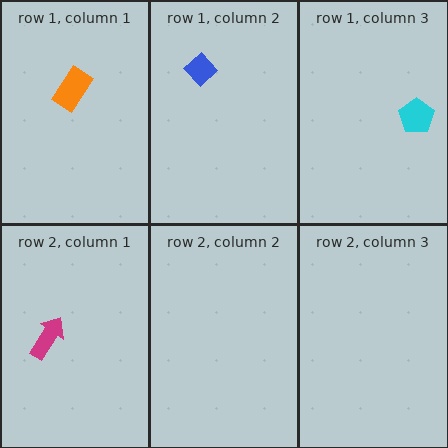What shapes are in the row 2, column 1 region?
The magenta arrow.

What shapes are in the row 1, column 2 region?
The blue diamond.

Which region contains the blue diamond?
The row 1, column 2 region.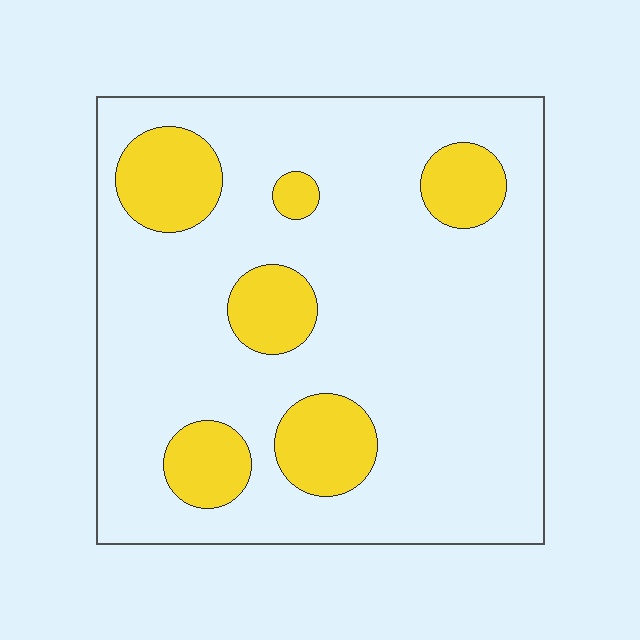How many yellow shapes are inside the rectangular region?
6.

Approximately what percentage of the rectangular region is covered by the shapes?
Approximately 20%.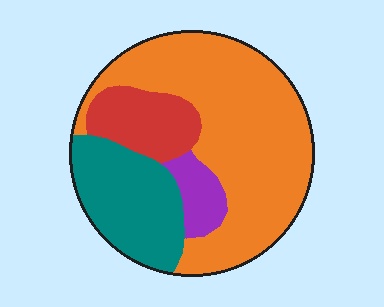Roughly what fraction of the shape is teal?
Teal covers about 25% of the shape.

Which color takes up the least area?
Purple, at roughly 5%.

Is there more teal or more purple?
Teal.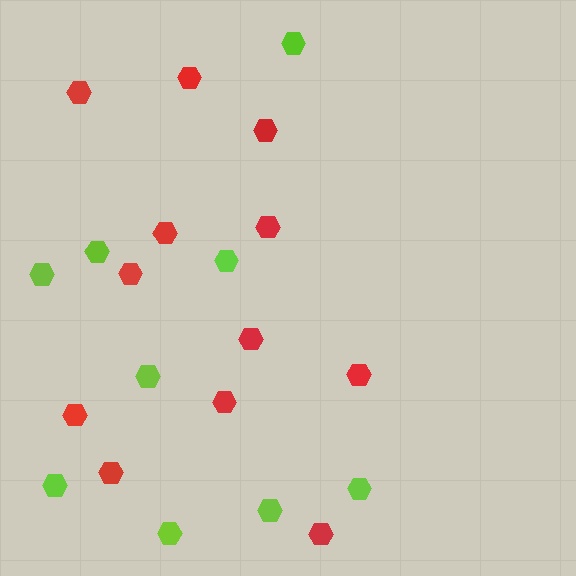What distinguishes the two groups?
There are 2 groups: one group of red hexagons (12) and one group of lime hexagons (9).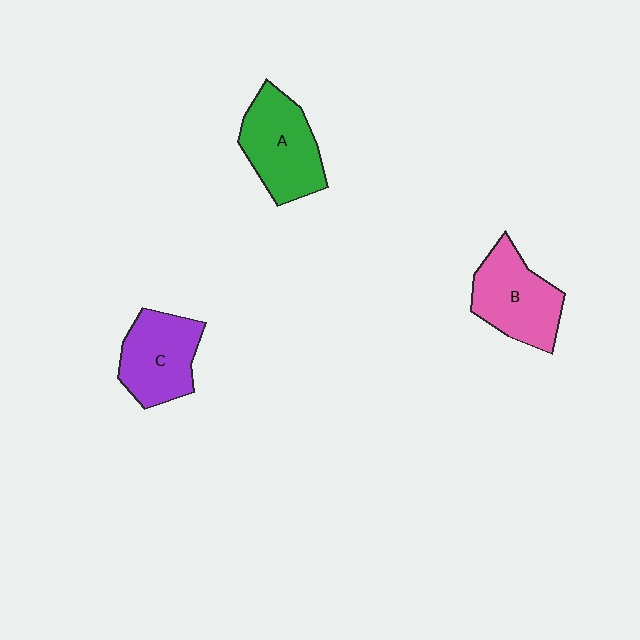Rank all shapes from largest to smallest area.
From largest to smallest: A (green), B (pink), C (purple).